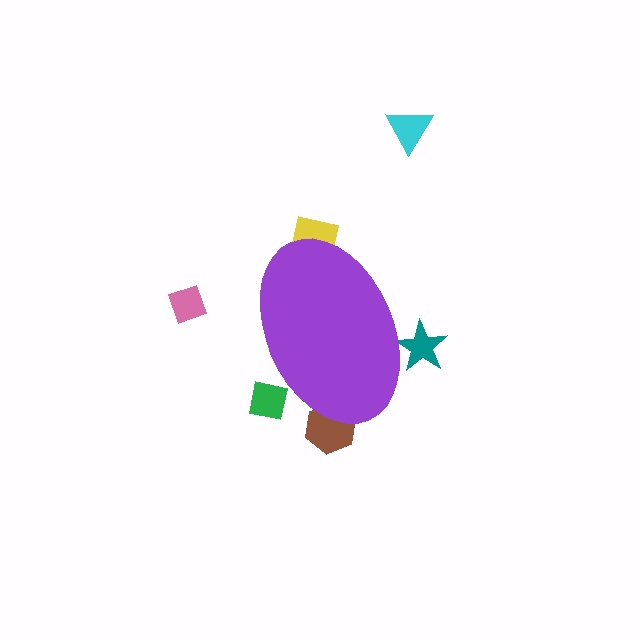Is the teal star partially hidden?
Yes, the teal star is partially hidden behind the purple ellipse.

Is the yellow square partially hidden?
Yes, the yellow square is partially hidden behind the purple ellipse.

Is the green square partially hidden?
Yes, the green square is partially hidden behind the purple ellipse.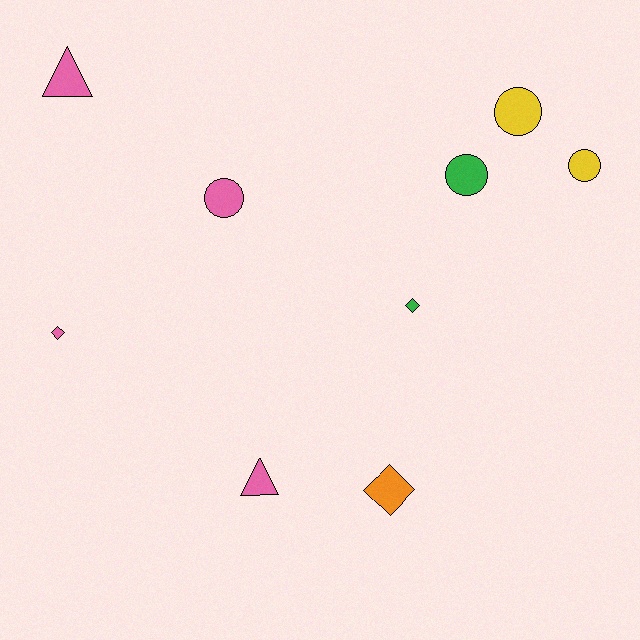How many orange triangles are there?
There are no orange triangles.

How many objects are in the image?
There are 9 objects.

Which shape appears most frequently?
Circle, with 4 objects.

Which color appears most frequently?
Pink, with 4 objects.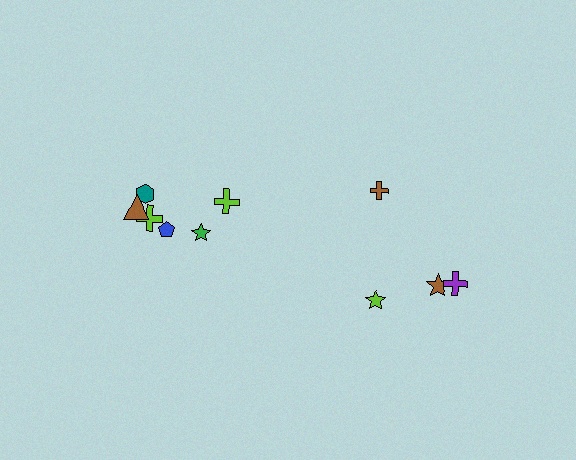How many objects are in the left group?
There are 6 objects.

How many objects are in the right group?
There are 4 objects.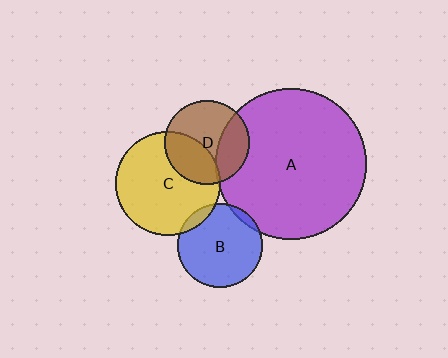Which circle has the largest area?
Circle A (purple).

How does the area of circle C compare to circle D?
Approximately 1.5 times.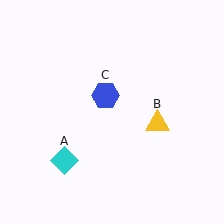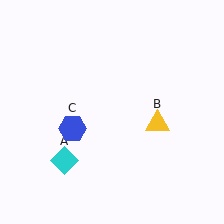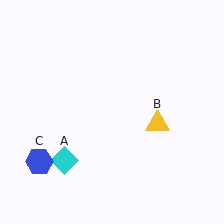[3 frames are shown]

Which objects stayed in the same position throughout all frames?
Cyan diamond (object A) and yellow triangle (object B) remained stationary.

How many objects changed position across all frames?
1 object changed position: blue hexagon (object C).